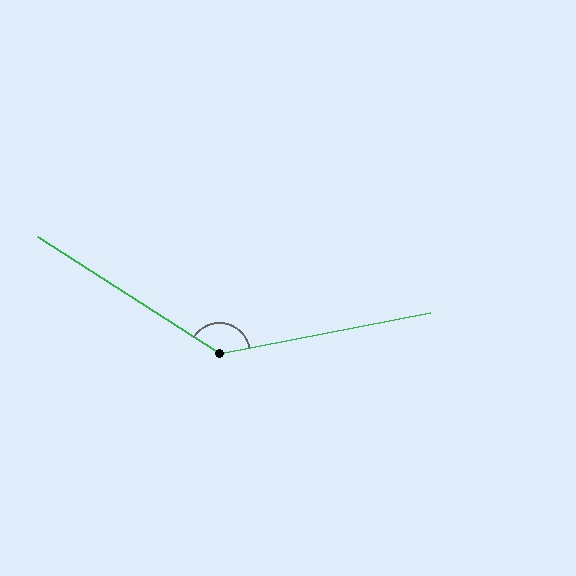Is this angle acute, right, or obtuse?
It is obtuse.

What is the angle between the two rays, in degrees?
Approximately 136 degrees.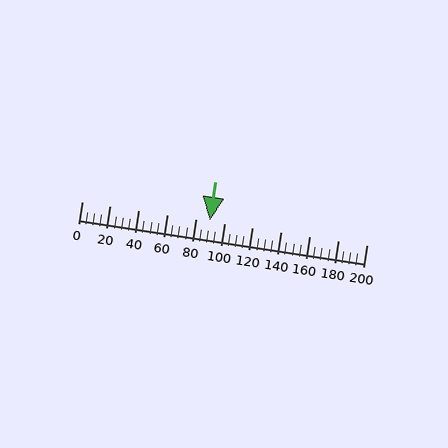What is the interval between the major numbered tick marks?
The major tick marks are spaced 20 units apart.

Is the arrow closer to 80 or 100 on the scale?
The arrow is closer to 80.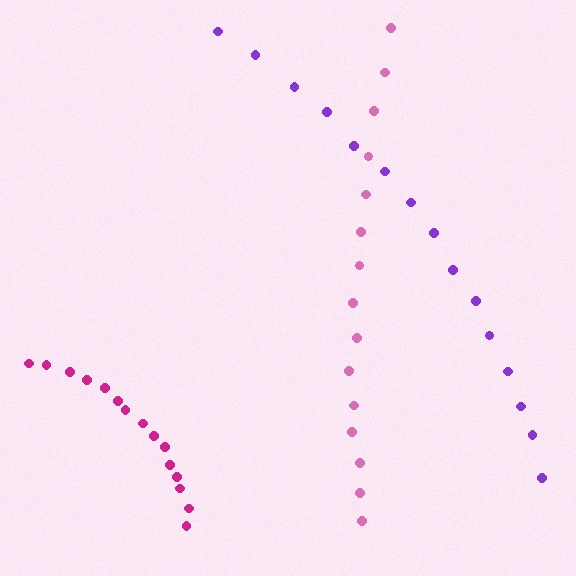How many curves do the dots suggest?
There are 3 distinct paths.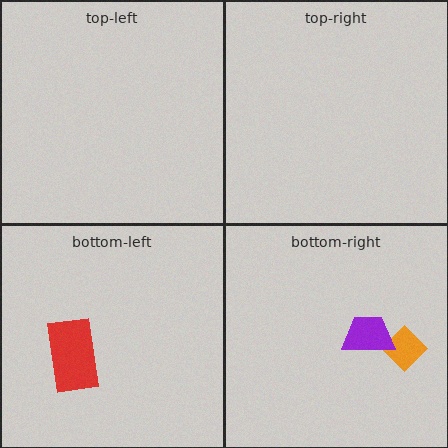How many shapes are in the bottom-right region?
2.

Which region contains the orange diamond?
The bottom-right region.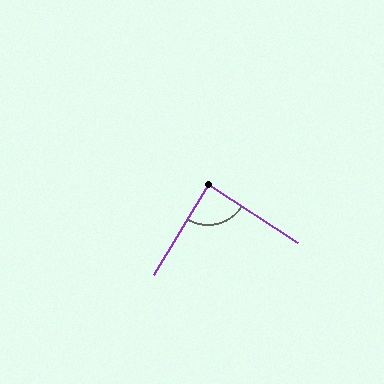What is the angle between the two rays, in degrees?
Approximately 88 degrees.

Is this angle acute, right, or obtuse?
It is approximately a right angle.